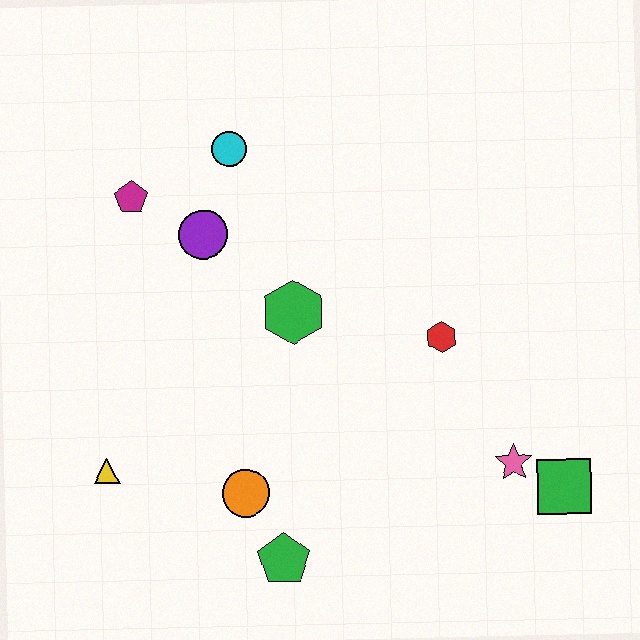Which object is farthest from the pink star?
The magenta pentagon is farthest from the pink star.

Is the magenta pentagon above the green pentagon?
Yes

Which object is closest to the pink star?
The green square is closest to the pink star.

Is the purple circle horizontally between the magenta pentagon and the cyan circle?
Yes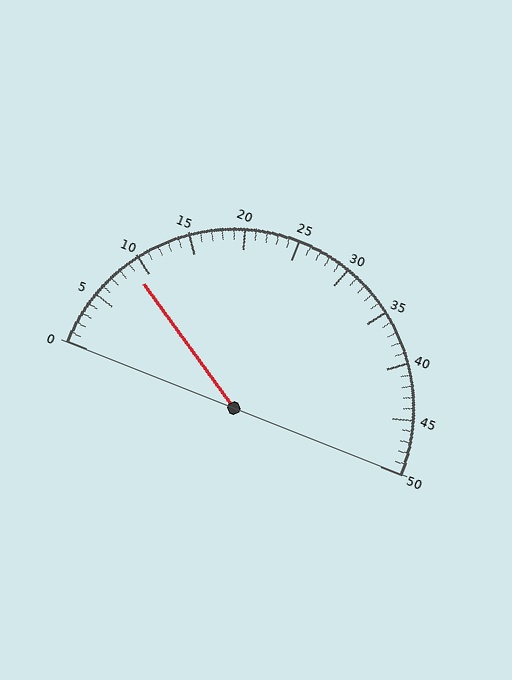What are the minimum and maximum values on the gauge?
The gauge ranges from 0 to 50.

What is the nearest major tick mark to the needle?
The nearest major tick mark is 10.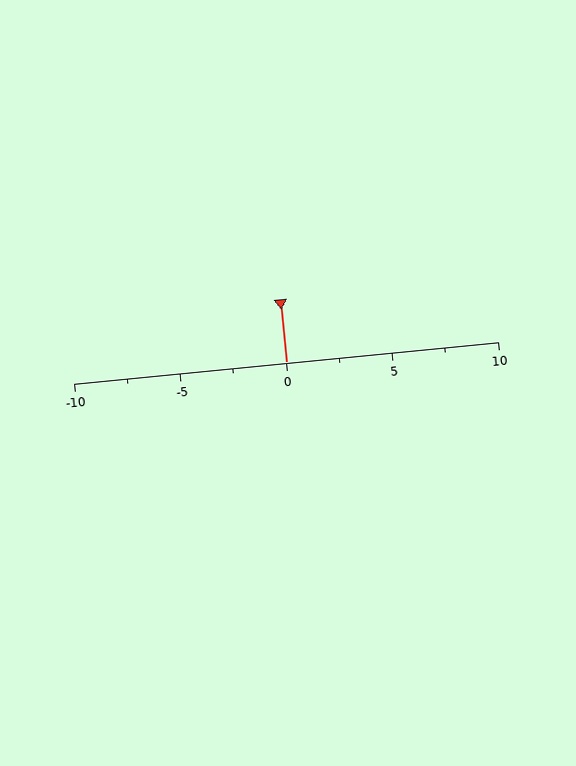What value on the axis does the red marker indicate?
The marker indicates approximately 0.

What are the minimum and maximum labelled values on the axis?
The axis runs from -10 to 10.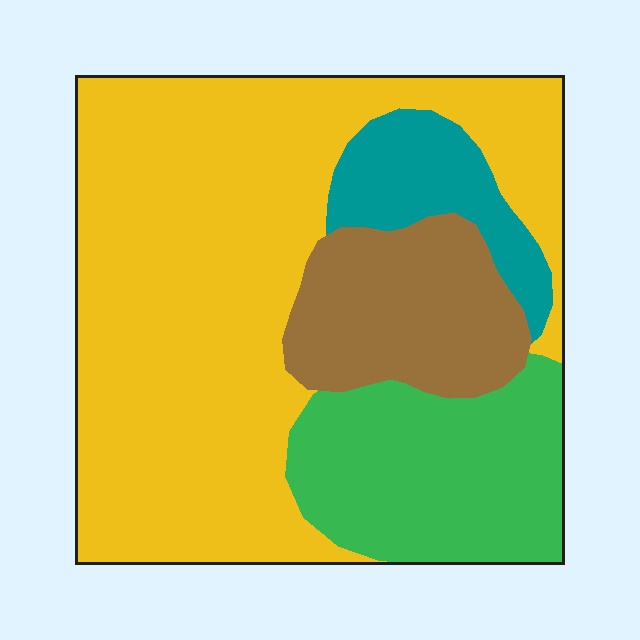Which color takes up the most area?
Yellow, at roughly 55%.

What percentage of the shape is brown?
Brown takes up less than a quarter of the shape.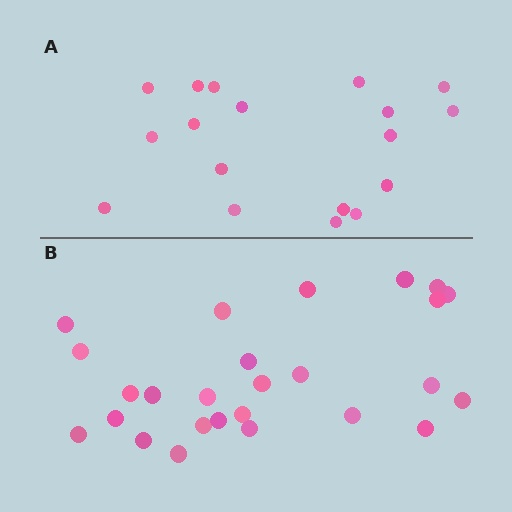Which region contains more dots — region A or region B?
Region B (the bottom region) has more dots.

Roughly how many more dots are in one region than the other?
Region B has roughly 8 or so more dots than region A.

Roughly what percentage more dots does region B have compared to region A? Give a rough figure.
About 45% more.